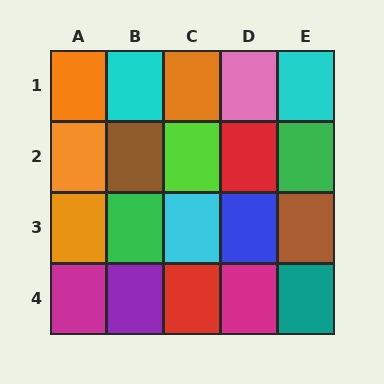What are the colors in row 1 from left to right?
Orange, cyan, orange, pink, cyan.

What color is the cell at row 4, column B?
Purple.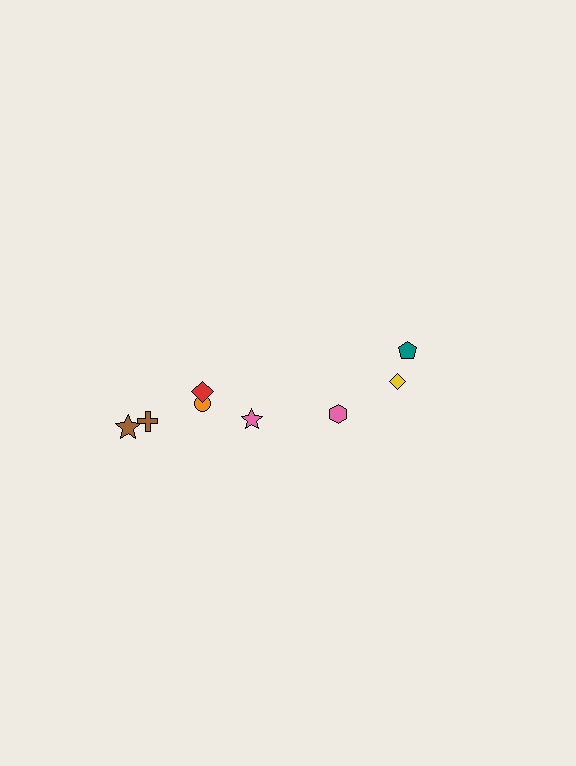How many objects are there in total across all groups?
There are 8 objects.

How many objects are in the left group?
There are 5 objects.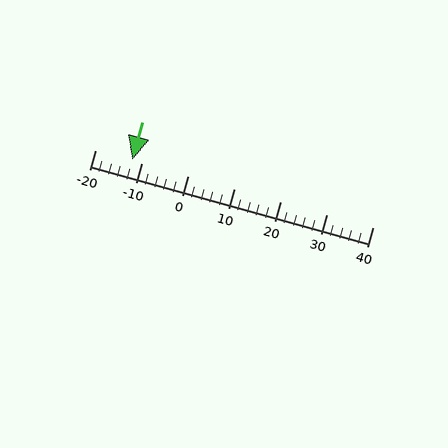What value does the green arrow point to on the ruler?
The green arrow points to approximately -12.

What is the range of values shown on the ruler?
The ruler shows values from -20 to 40.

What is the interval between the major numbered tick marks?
The major tick marks are spaced 10 units apart.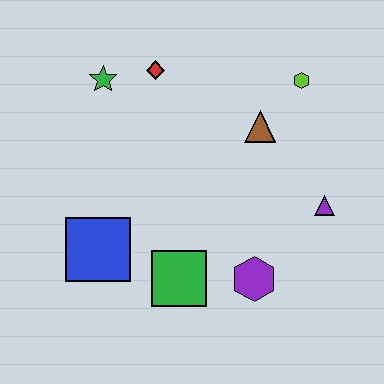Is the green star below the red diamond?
Yes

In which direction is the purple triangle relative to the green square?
The purple triangle is to the right of the green square.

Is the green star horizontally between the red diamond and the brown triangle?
No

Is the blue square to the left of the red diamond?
Yes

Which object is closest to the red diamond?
The green star is closest to the red diamond.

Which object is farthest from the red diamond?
The purple hexagon is farthest from the red diamond.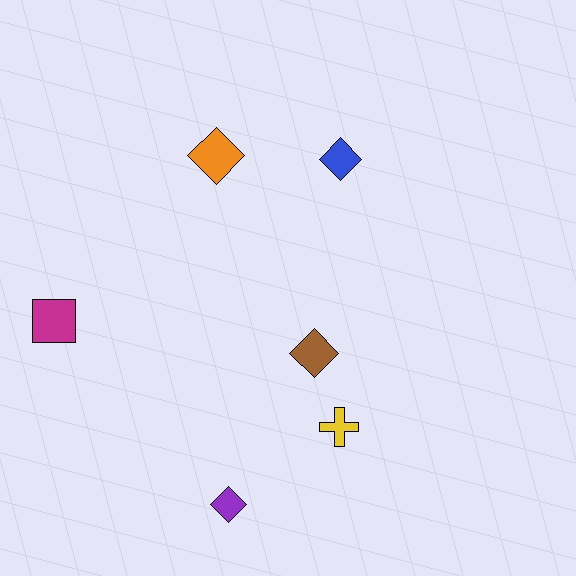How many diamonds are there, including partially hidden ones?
There are 4 diamonds.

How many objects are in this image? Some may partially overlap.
There are 6 objects.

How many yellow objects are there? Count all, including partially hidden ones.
There is 1 yellow object.